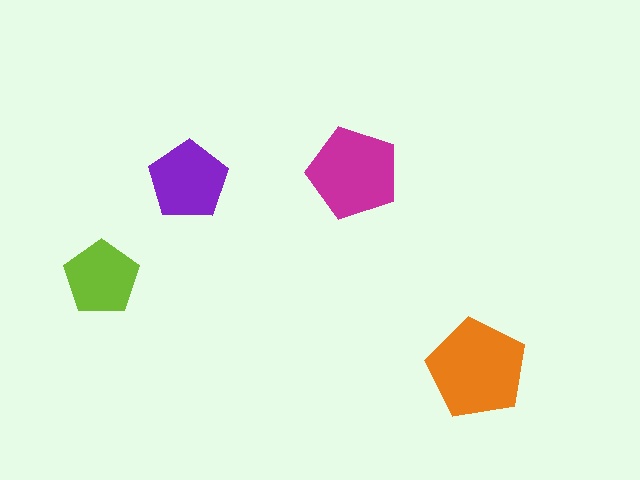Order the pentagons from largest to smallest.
the orange one, the magenta one, the purple one, the lime one.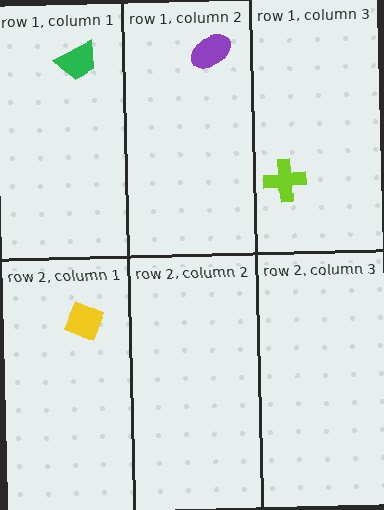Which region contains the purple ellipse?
The row 1, column 2 region.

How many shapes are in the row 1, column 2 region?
1.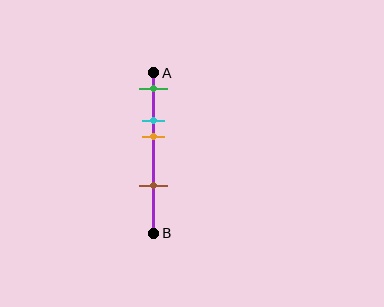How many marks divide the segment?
There are 4 marks dividing the segment.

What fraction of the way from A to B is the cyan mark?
The cyan mark is approximately 30% (0.3) of the way from A to B.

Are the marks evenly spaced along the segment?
No, the marks are not evenly spaced.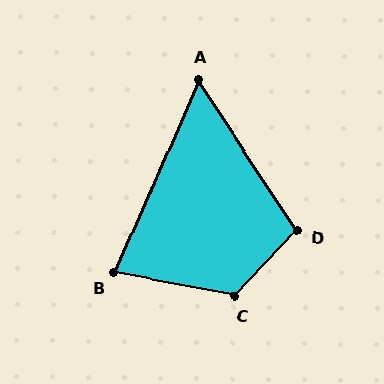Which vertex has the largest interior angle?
C, at approximately 123 degrees.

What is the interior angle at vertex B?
Approximately 77 degrees (acute).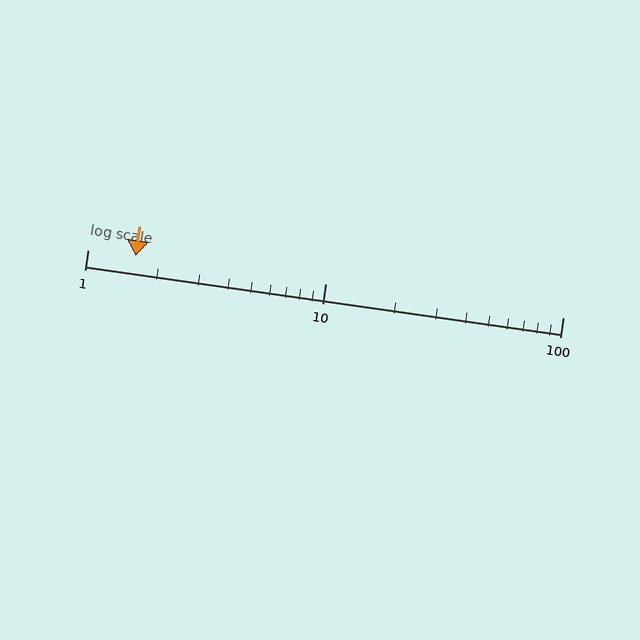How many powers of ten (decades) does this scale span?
The scale spans 2 decades, from 1 to 100.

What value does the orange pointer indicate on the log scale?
The pointer indicates approximately 1.6.